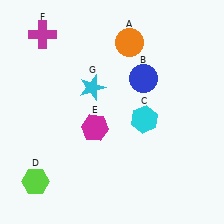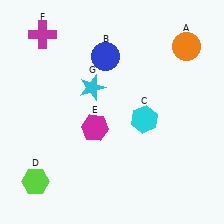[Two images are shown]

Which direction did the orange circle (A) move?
The orange circle (A) moved right.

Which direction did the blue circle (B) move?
The blue circle (B) moved left.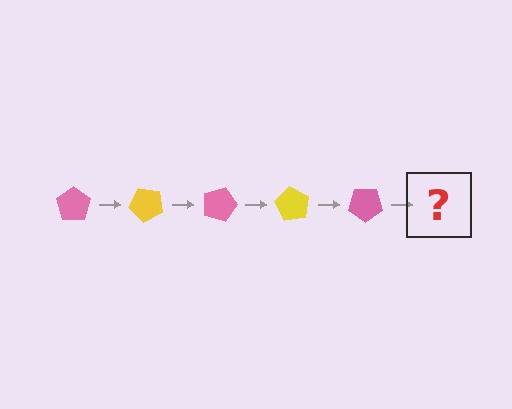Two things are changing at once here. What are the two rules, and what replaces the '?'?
The two rules are that it rotates 45 degrees each step and the color cycles through pink and yellow. The '?' should be a yellow pentagon, rotated 225 degrees from the start.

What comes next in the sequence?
The next element should be a yellow pentagon, rotated 225 degrees from the start.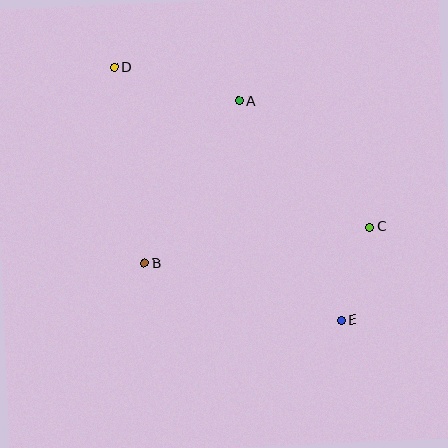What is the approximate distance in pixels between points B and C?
The distance between B and C is approximately 228 pixels.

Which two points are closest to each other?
Points C and E are closest to each other.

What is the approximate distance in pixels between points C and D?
The distance between C and D is approximately 301 pixels.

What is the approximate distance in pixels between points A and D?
The distance between A and D is approximately 129 pixels.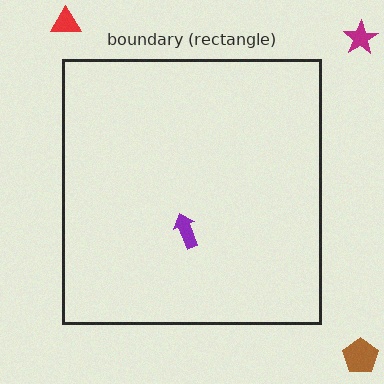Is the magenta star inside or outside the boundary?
Outside.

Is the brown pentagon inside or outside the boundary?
Outside.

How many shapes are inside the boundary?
1 inside, 3 outside.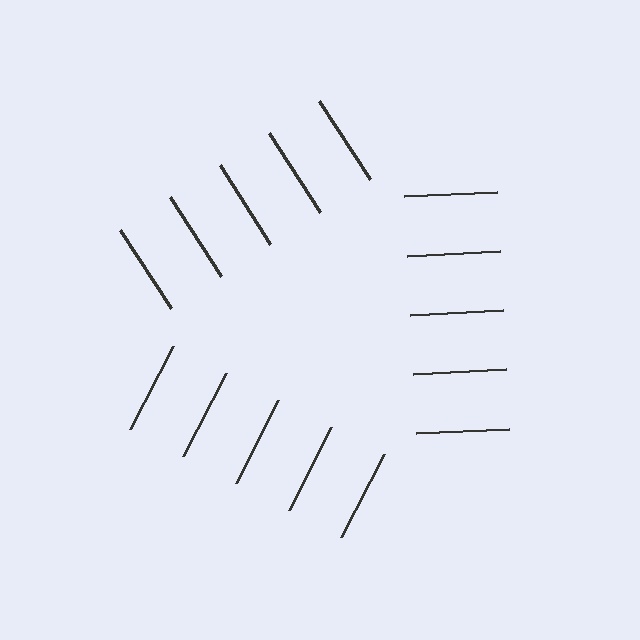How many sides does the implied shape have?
3 sides — the line-ends trace a triangle.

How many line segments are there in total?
15 — 5 along each of the 3 edges.